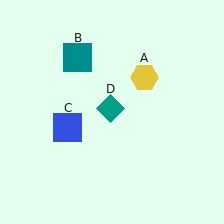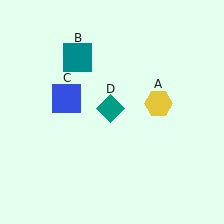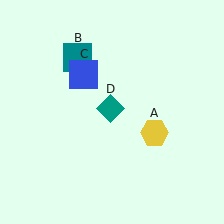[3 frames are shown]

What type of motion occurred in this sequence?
The yellow hexagon (object A), blue square (object C) rotated clockwise around the center of the scene.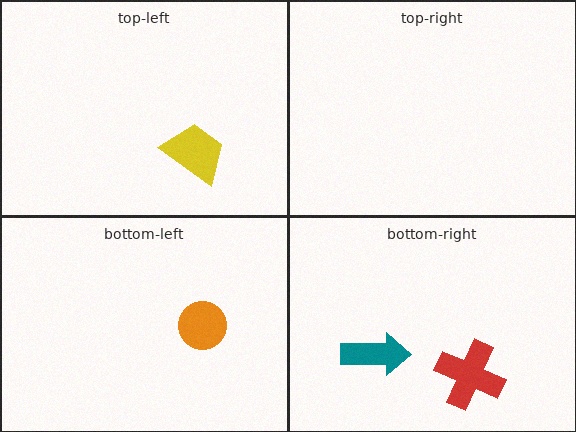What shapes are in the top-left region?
The yellow trapezoid.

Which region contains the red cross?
The bottom-right region.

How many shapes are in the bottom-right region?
2.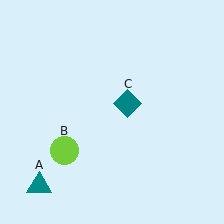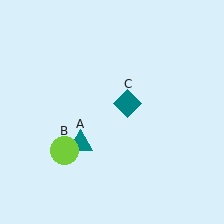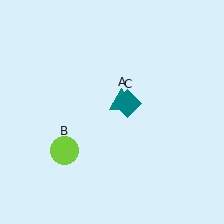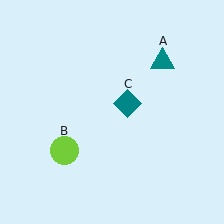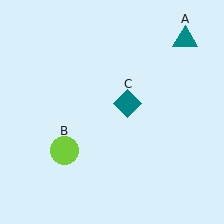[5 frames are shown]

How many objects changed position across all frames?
1 object changed position: teal triangle (object A).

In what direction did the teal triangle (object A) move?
The teal triangle (object A) moved up and to the right.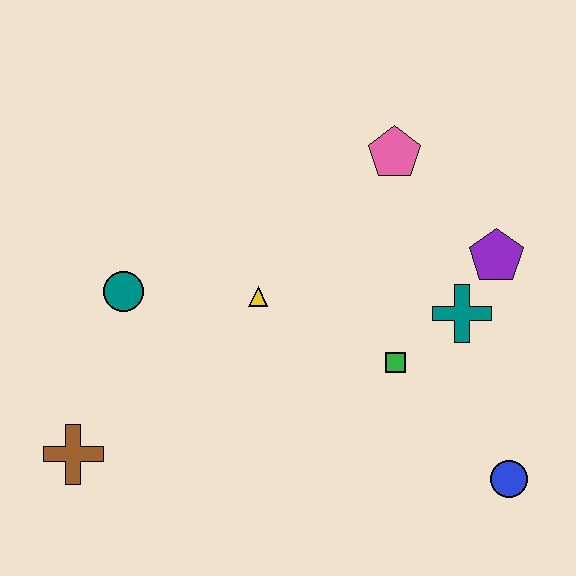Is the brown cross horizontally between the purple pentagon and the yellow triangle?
No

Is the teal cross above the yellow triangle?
No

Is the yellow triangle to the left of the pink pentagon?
Yes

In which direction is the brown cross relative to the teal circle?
The brown cross is below the teal circle.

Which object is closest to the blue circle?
The green square is closest to the blue circle.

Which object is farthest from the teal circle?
The blue circle is farthest from the teal circle.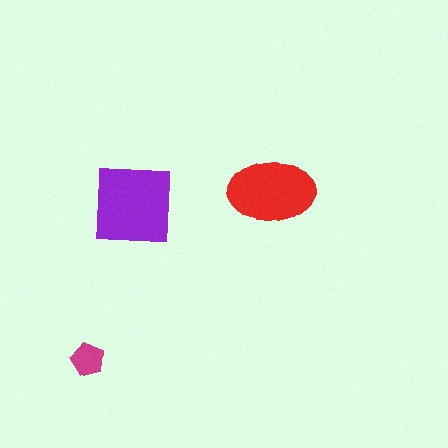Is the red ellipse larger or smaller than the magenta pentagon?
Larger.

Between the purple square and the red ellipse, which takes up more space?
The purple square.